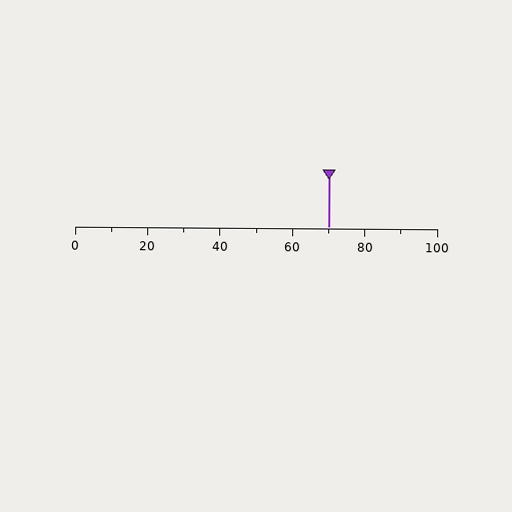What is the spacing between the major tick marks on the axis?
The major ticks are spaced 20 apart.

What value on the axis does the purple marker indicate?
The marker indicates approximately 70.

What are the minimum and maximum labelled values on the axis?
The axis runs from 0 to 100.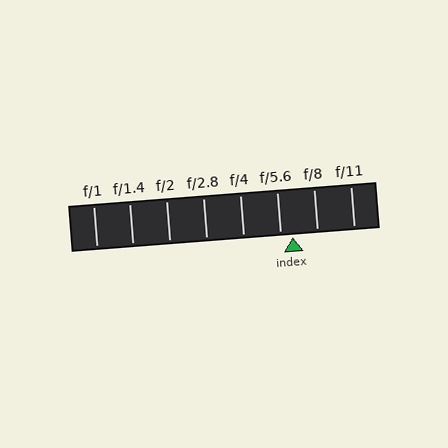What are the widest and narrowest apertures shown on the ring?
The widest aperture shown is f/1 and the narrowest is f/11.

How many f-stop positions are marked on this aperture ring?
There are 8 f-stop positions marked.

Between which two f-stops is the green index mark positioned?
The index mark is between f/5.6 and f/8.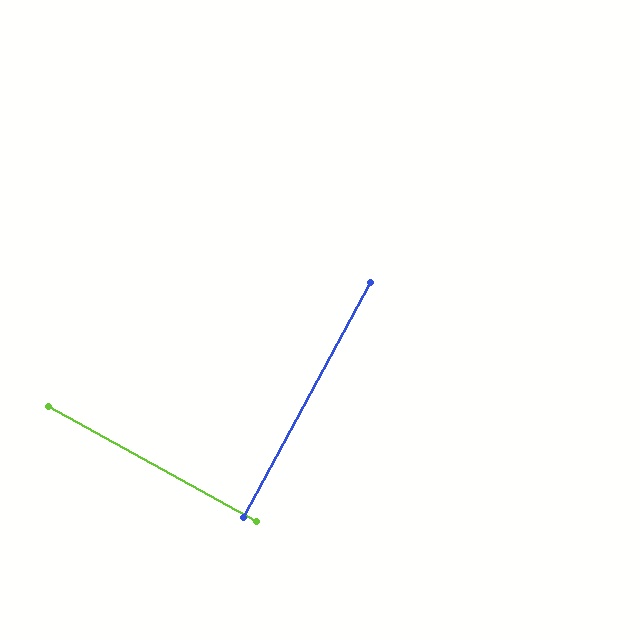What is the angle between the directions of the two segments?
Approximately 90 degrees.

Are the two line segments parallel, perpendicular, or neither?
Perpendicular — they meet at approximately 90°.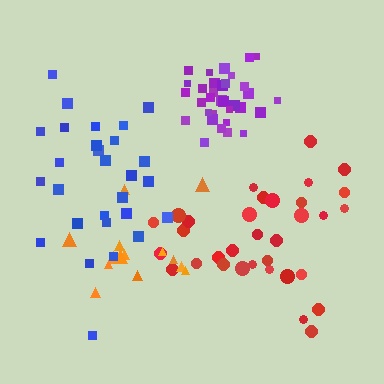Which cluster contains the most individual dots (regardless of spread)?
Purple (33).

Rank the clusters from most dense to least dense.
purple, red, orange, blue.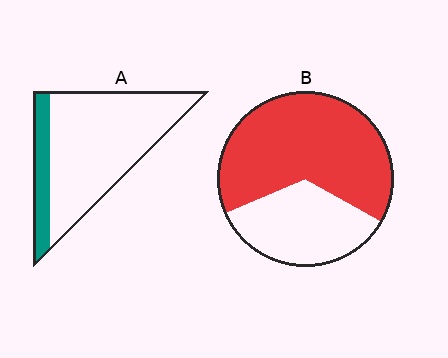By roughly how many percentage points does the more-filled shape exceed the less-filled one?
By roughly 45 percentage points (B over A).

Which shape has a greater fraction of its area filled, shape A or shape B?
Shape B.